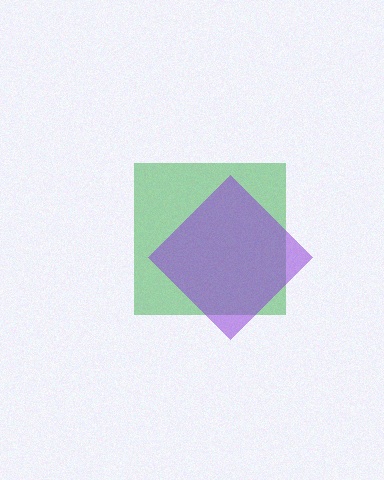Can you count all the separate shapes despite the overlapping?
Yes, there are 2 separate shapes.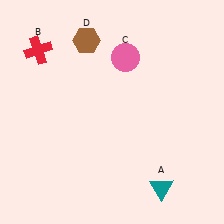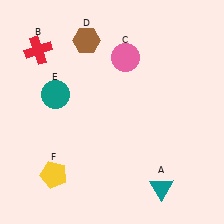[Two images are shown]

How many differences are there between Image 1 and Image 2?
There are 2 differences between the two images.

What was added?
A teal circle (E), a yellow pentagon (F) were added in Image 2.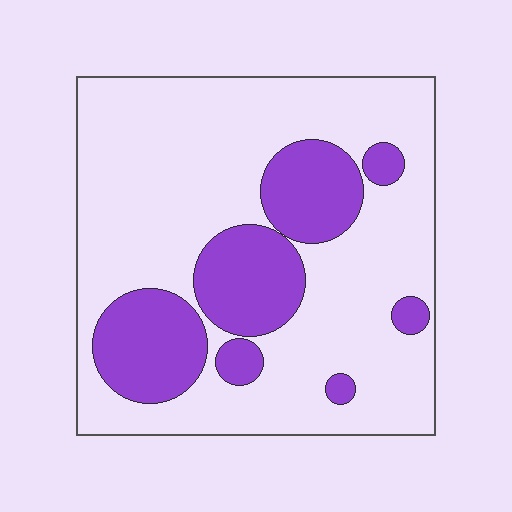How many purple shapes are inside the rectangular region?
7.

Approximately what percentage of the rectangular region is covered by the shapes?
Approximately 25%.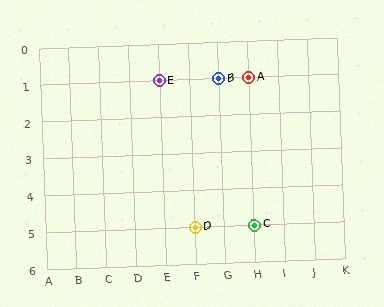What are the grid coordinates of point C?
Point C is at grid coordinates (H, 5).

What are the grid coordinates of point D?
Point D is at grid coordinates (F, 5).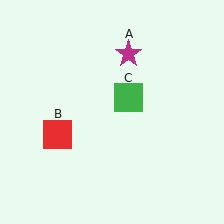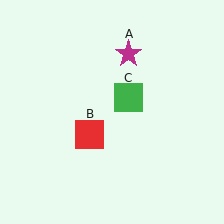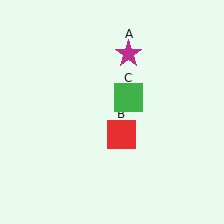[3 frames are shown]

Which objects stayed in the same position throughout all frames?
Magenta star (object A) and green square (object C) remained stationary.